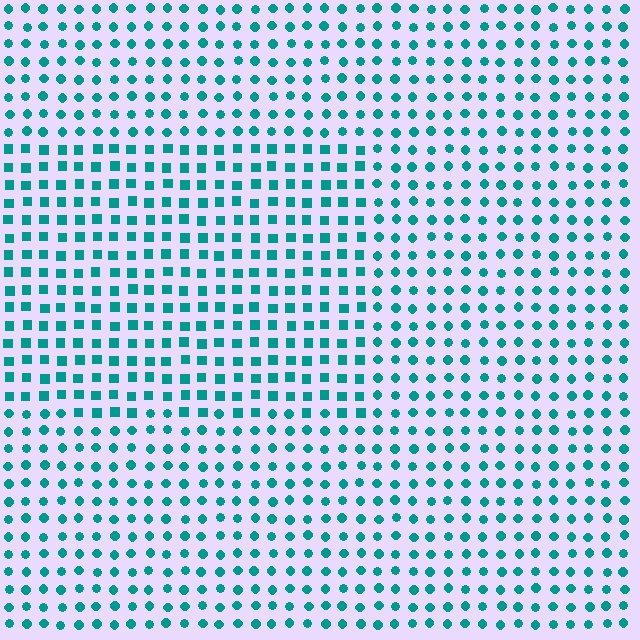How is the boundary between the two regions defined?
The boundary is defined by a change in element shape: squares inside vs. circles outside. All elements share the same color and spacing.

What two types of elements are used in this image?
The image uses squares inside the rectangle region and circles outside it.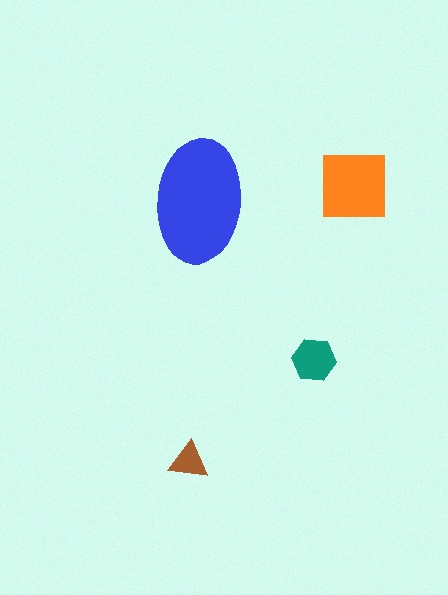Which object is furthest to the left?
The brown triangle is leftmost.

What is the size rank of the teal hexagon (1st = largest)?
3rd.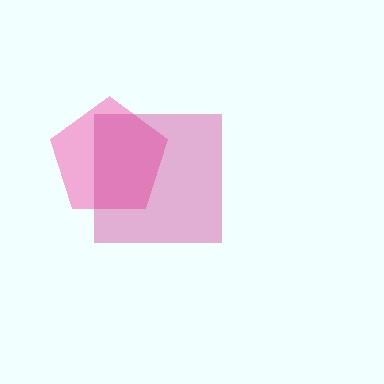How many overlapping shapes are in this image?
There are 2 overlapping shapes in the image.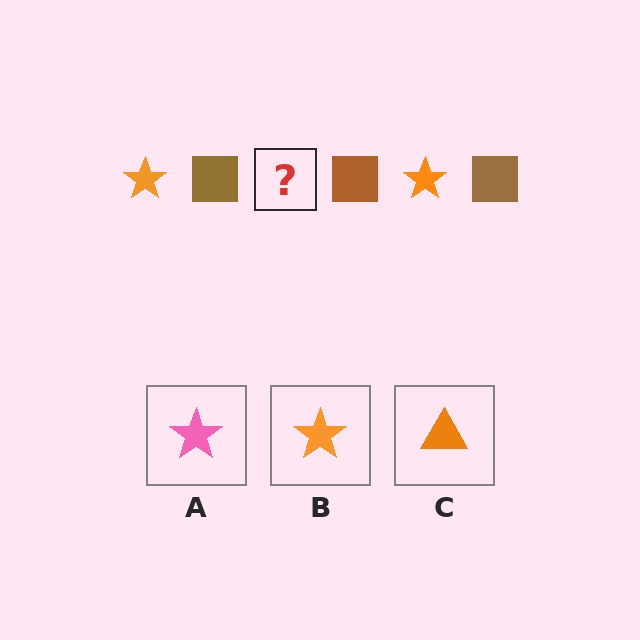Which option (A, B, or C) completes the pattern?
B.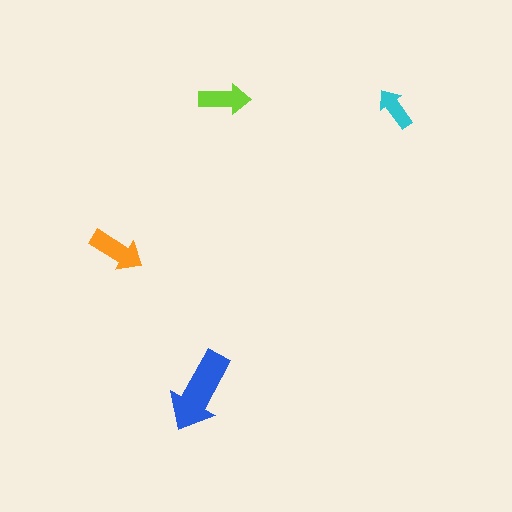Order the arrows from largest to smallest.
the blue one, the orange one, the lime one, the cyan one.